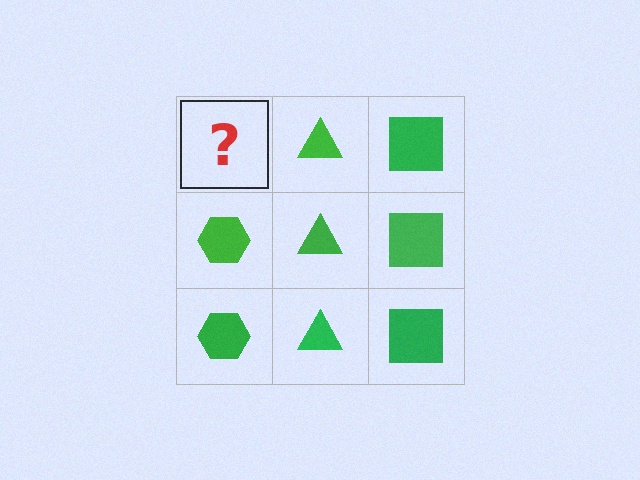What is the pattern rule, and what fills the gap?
The rule is that each column has a consistent shape. The gap should be filled with a green hexagon.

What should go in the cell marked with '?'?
The missing cell should contain a green hexagon.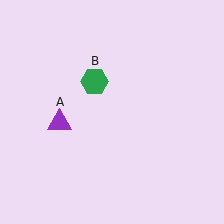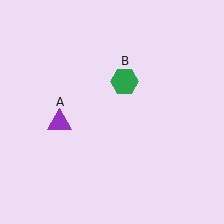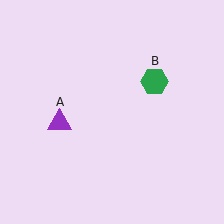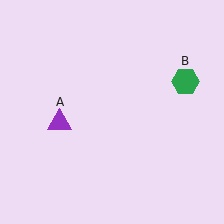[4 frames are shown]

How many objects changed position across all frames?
1 object changed position: green hexagon (object B).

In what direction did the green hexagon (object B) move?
The green hexagon (object B) moved right.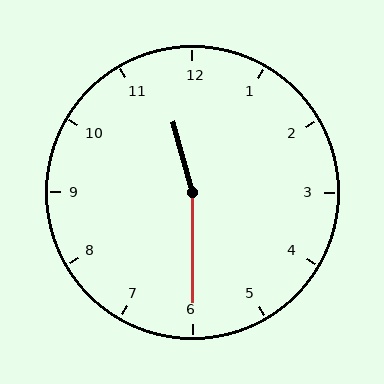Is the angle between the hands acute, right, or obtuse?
It is obtuse.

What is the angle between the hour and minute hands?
Approximately 165 degrees.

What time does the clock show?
11:30.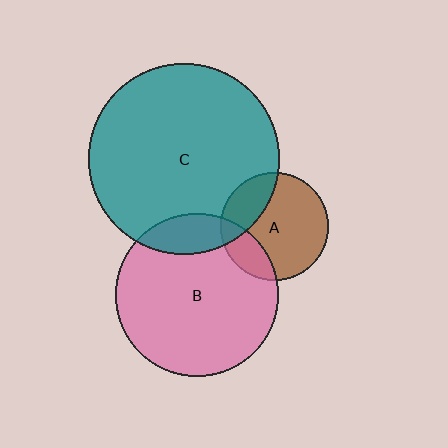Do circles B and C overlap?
Yes.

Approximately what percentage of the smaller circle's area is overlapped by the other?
Approximately 15%.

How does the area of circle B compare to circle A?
Approximately 2.3 times.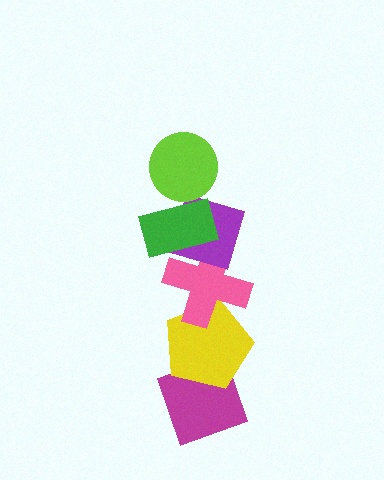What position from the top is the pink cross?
The pink cross is 4th from the top.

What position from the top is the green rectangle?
The green rectangle is 2nd from the top.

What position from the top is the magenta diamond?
The magenta diamond is 6th from the top.